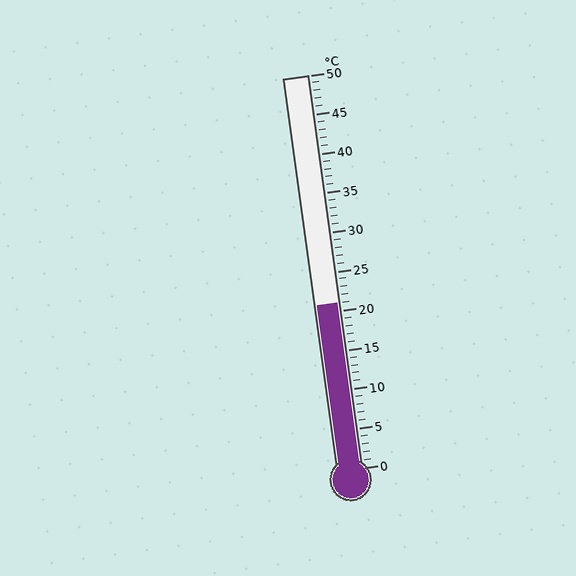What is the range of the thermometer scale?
The thermometer scale ranges from 0°C to 50°C.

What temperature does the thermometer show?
The thermometer shows approximately 21°C.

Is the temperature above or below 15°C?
The temperature is above 15°C.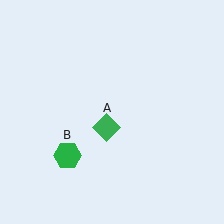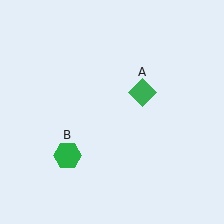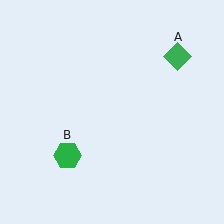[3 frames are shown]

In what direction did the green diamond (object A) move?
The green diamond (object A) moved up and to the right.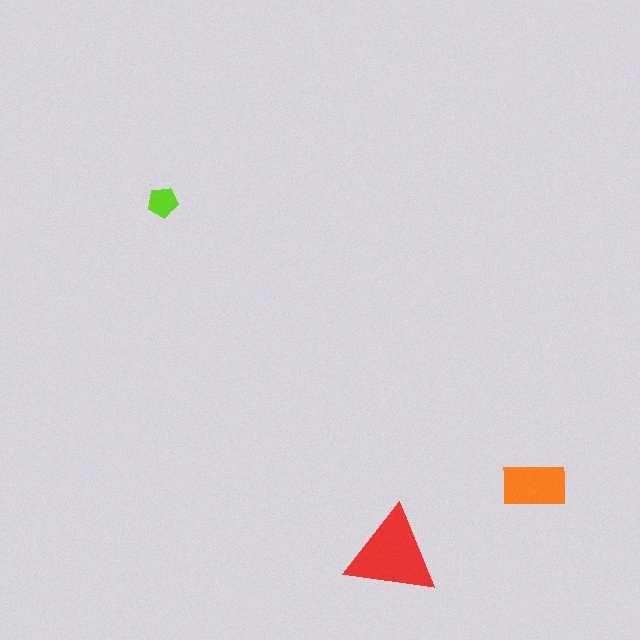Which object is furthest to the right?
The orange rectangle is rightmost.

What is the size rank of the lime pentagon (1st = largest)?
3rd.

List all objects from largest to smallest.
The red triangle, the orange rectangle, the lime pentagon.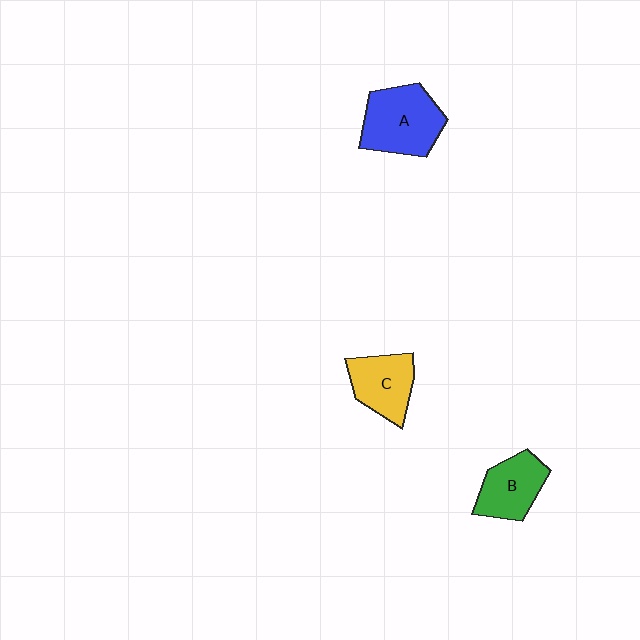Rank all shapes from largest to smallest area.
From largest to smallest: A (blue), C (yellow), B (green).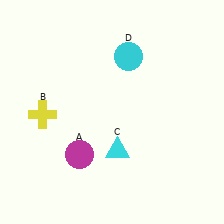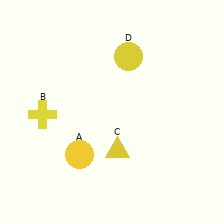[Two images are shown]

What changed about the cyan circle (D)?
In Image 1, D is cyan. In Image 2, it changed to yellow.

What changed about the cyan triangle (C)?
In Image 1, C is cyan. In Image 2, it changed to yellow.